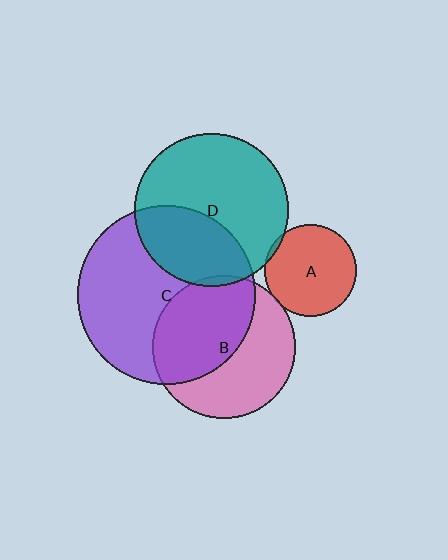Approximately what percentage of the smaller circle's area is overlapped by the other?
Approximately 5%.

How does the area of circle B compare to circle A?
Approximately 2.4 times.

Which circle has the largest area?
Circle C (purple).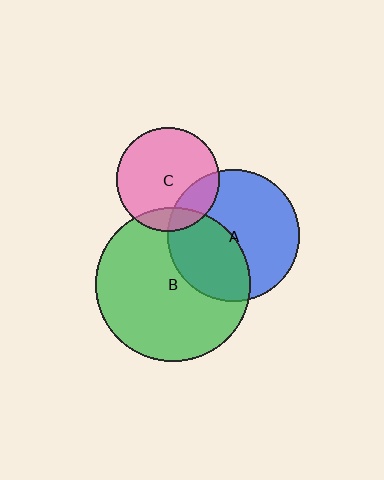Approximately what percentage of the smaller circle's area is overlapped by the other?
Approximately 15%.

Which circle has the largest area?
Circle B (green).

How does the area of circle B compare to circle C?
Approximately 2.2 times.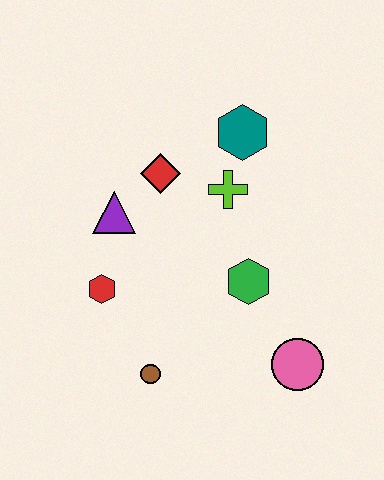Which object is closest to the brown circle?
The red hexagon is closest to the brown circle.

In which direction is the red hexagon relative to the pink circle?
The red hexagon is to the left of the pink circle.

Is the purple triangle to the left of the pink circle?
Yes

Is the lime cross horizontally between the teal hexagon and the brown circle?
Yes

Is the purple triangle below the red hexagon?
No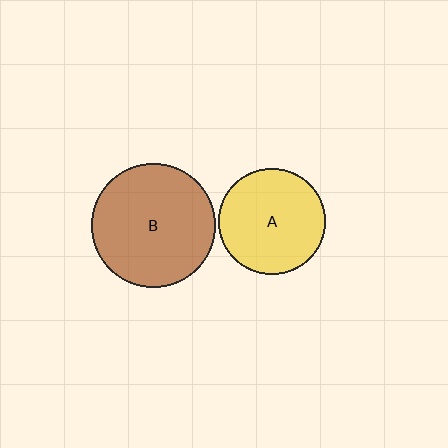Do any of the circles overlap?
No, none of the circles overlap.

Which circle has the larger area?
Circle B (brown).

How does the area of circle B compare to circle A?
Approximately 1.4 times.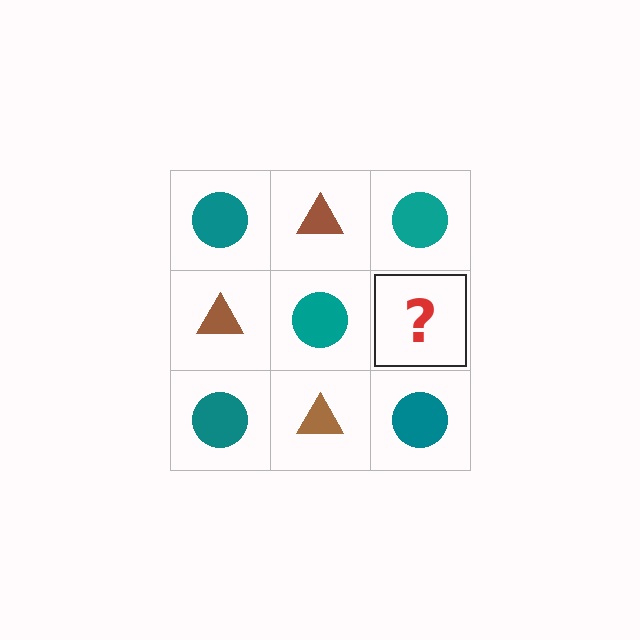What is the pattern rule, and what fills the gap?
The rule is that it alternates teal circle and brown triangle in a checkerboard pattern. The gap should be filled with a brown triangle.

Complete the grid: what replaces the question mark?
The question mark should be replaced with a brown triangle.